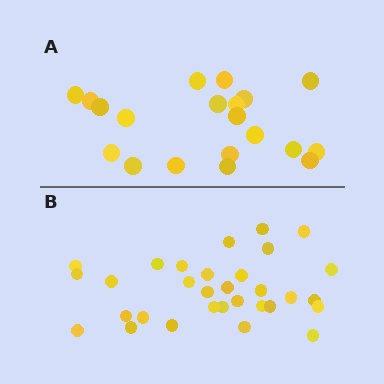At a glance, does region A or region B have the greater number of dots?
Region B (the bottom region) has more dots.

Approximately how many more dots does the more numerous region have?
Region B has roughly 12 or so more dots than region A.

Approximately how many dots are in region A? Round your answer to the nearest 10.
About 20 dots.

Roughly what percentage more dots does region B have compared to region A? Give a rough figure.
About 55% more.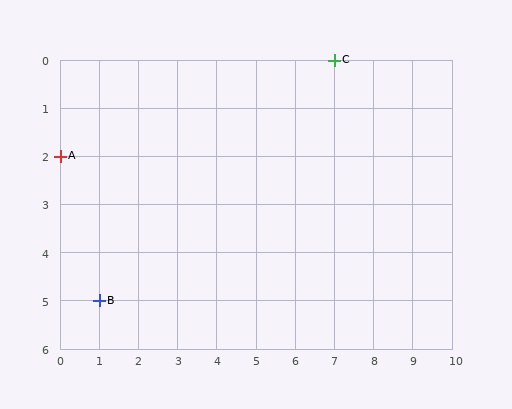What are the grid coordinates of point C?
Point C is at grid coordinates (7, 0).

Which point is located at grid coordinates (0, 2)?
Point A is at (0, 2).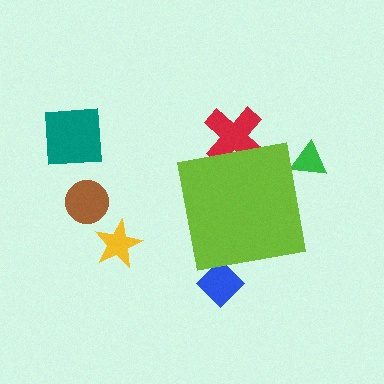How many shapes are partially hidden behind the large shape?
3 shapes are partially hidden.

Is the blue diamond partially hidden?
Yes, the blue diamond is partially hidden behind the lime square.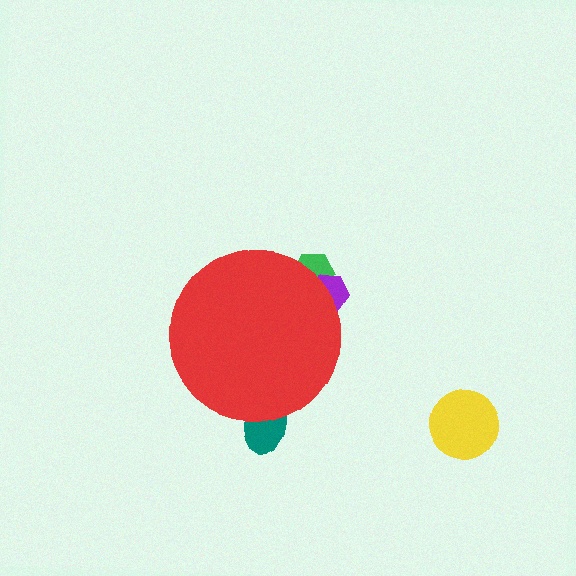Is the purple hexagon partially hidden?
Yes, the purple hexagon is partially hidden behind the red circle.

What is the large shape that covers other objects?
A red circle.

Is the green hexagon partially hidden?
Yes, the green hexagon is partially hidden behind the red circle.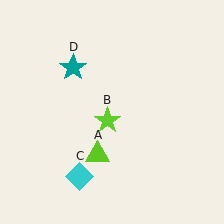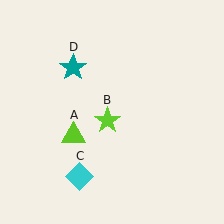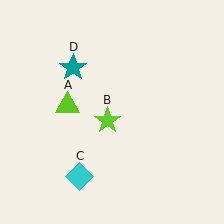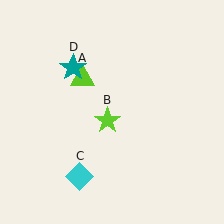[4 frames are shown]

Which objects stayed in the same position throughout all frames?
Lime star (object B) and cyan diamond (object C) and teal star (object D) remained stationary.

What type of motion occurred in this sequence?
The lime triangle (object A) rotated clockwise around the center of the scene.